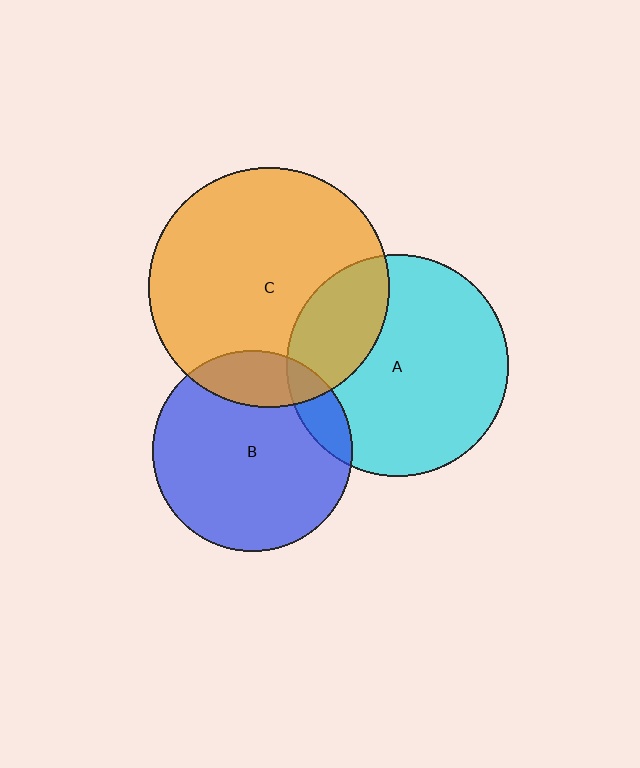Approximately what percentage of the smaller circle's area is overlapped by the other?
Approximately 25%.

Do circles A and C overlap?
Yes.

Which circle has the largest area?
Circle C (orange).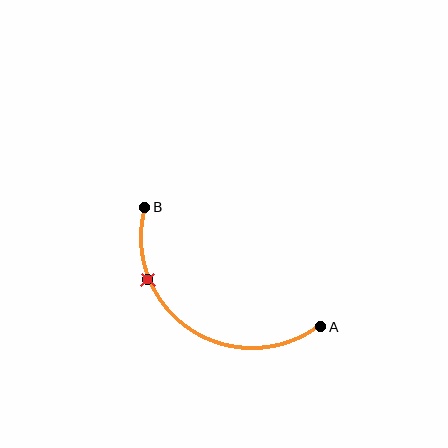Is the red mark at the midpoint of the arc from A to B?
No. The red mark lies on the arc but is closer to endpoint B. The arc midpoint would be at the point on the curve equidistant along the arc from both A and B.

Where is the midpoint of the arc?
The arc midpoint is the point on the curve farthest from the straight line joining A and B. It sits below and to the left of that line.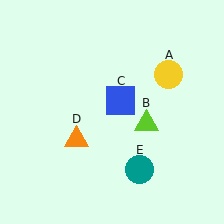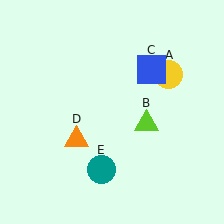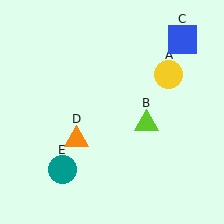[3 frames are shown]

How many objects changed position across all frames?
2 objects changed position: blue square (object C), teal circle (object E).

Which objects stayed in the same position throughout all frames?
Yellow circle (object A) and lime triangle (object B) and orange triangle (object D) remained stationary.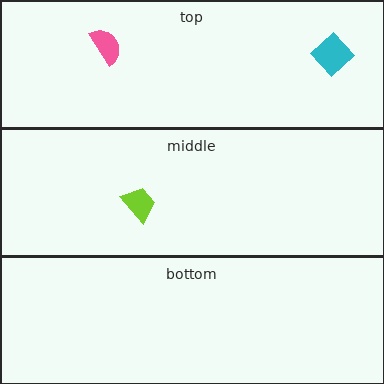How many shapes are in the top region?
2.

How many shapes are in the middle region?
1.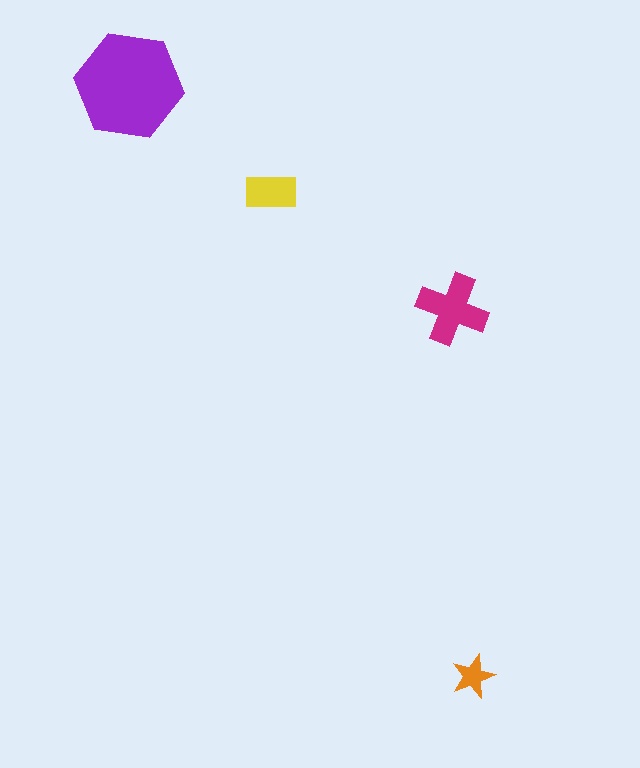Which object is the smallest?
The orange star.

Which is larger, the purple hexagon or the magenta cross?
The purple hexagon.